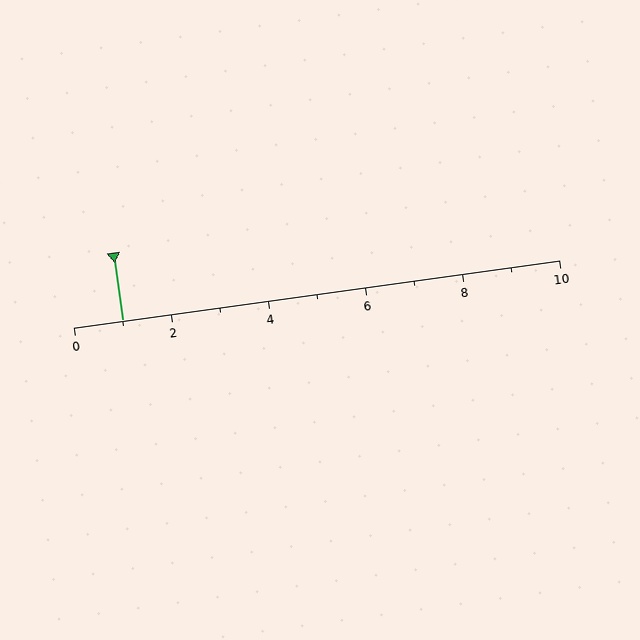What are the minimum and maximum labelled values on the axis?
The axis runs from 0 to 10.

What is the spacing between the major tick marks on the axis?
The major ticks are spaced 2 apart.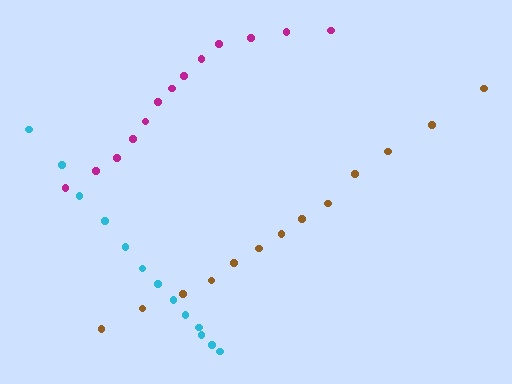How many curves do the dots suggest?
There are 3 distinct paths.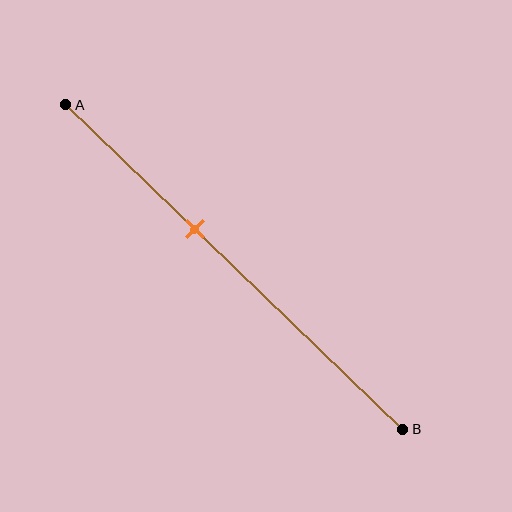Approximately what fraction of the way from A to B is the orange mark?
The orange mark is approximately 40% of the way from A to B.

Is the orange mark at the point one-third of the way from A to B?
No, the mark is at about 40% from A, not at the 33% one-third point.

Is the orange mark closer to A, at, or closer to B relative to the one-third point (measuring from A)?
The orange mark is closer to point B than the one-third point of segment AB.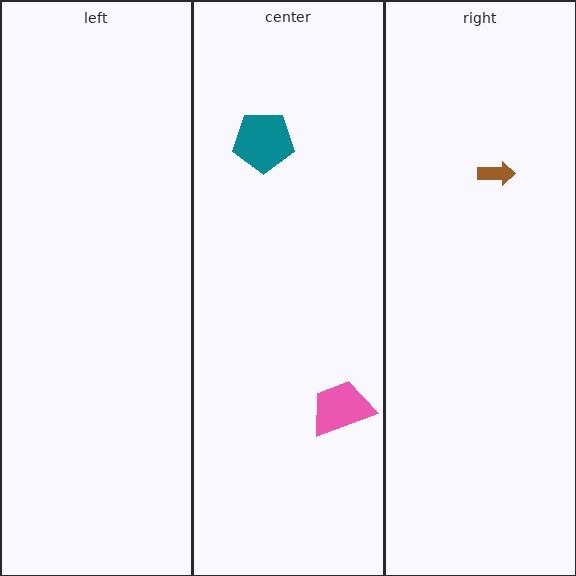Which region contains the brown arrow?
The right region.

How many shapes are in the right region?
1.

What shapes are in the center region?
The teal pentagon, the pink trapezoid.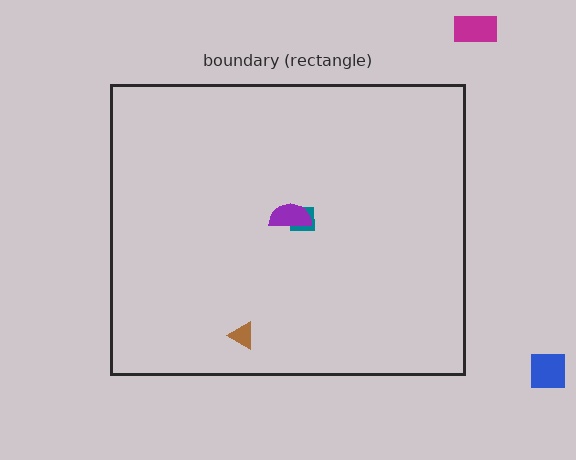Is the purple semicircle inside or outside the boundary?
Inside.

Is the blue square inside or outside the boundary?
Outside.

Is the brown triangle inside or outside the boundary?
Inside.